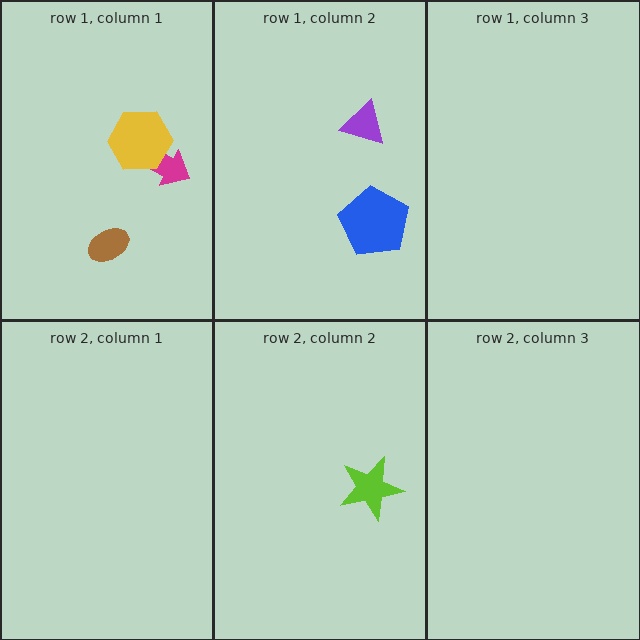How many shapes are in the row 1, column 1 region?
3.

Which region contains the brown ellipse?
The row 1, column 1 region.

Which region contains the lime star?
The row 2, column 2 region.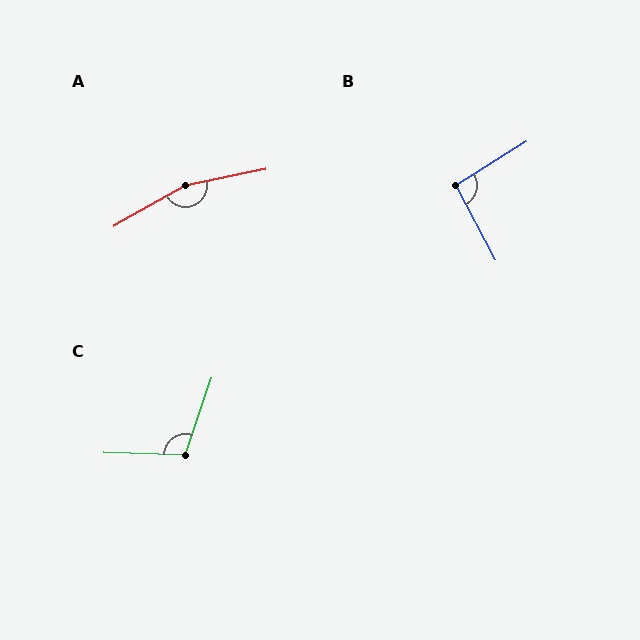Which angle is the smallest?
B, at approximately 94 degrees.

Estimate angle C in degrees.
Approximately 107 degrees.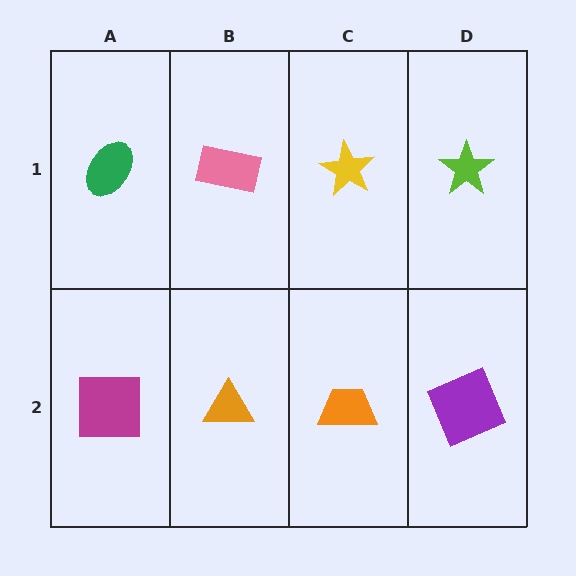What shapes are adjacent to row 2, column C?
A yellow star (row 1, column C), an orange triangle (row 2, column B), a purple square (row 2, column D).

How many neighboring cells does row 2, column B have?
3.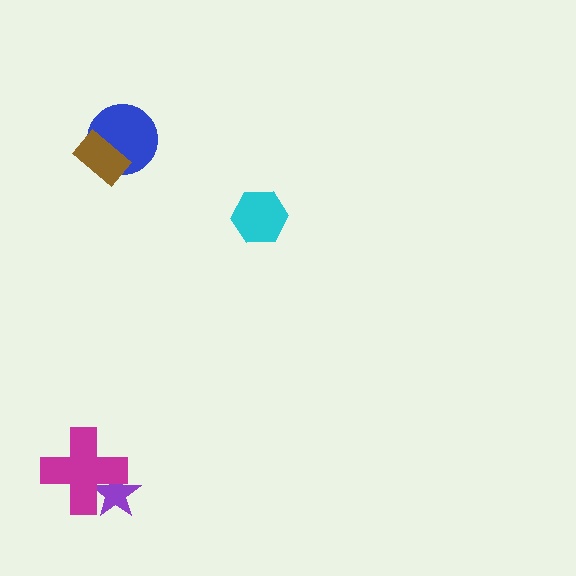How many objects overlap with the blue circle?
1 object overlaps with the blue circle.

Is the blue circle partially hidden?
Yes, it is partially covered by another shape.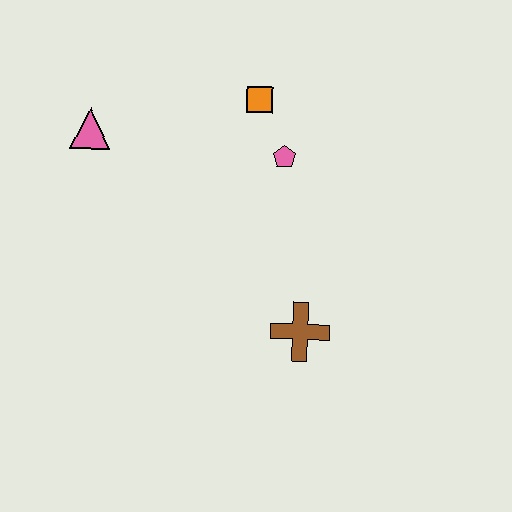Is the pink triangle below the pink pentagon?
No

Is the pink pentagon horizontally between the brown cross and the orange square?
Yes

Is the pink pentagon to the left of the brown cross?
Yes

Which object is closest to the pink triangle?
The orange square is closest to the pink triangle.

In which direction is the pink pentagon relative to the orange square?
The pink pentagon is below the orange square.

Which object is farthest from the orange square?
The brown cross is farthest from the orange square.